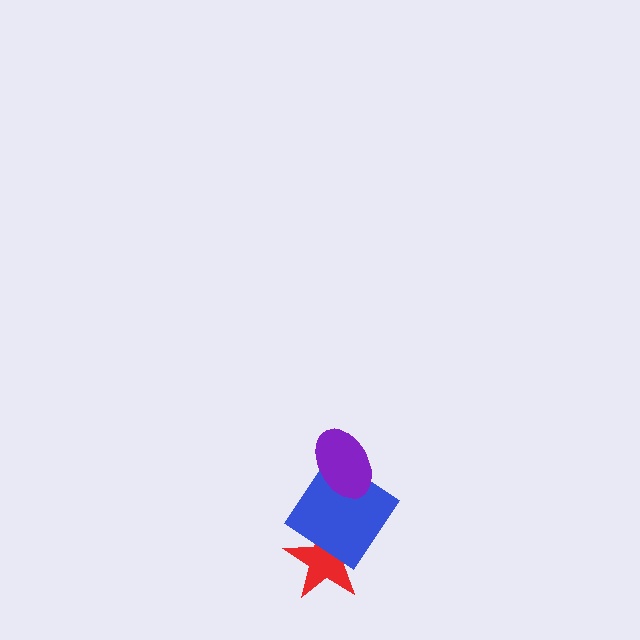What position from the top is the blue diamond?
The blue diamond is 2nd from the top.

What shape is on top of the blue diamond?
The purple ellipse is on top of the blue diamond.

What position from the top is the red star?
The red star is 3rd from the top.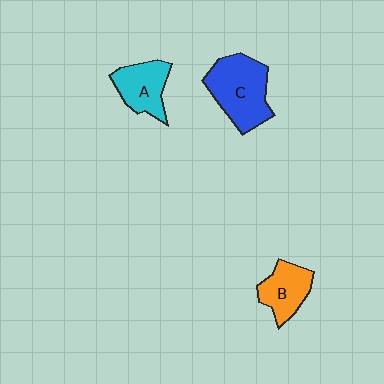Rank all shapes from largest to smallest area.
From largest to smallest: C (blue), A (cyan), B (orange).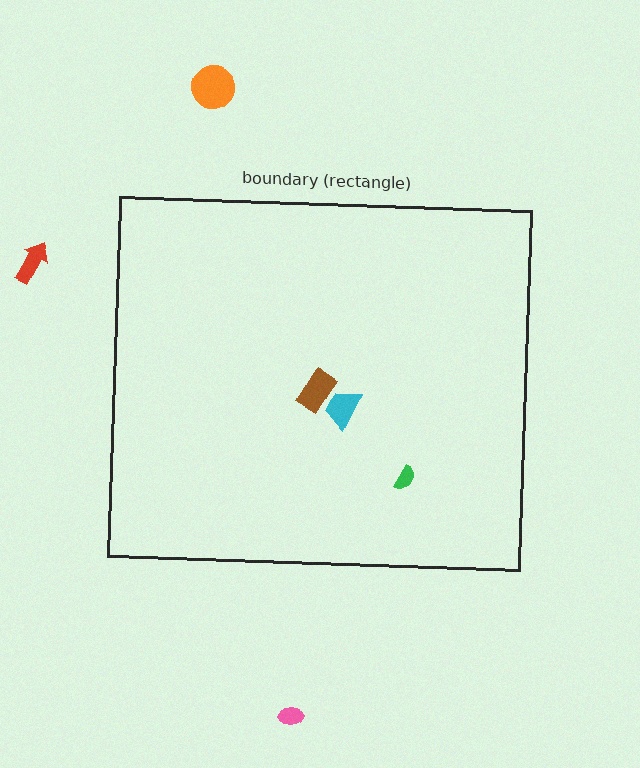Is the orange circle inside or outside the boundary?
Outside.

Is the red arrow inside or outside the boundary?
Outside.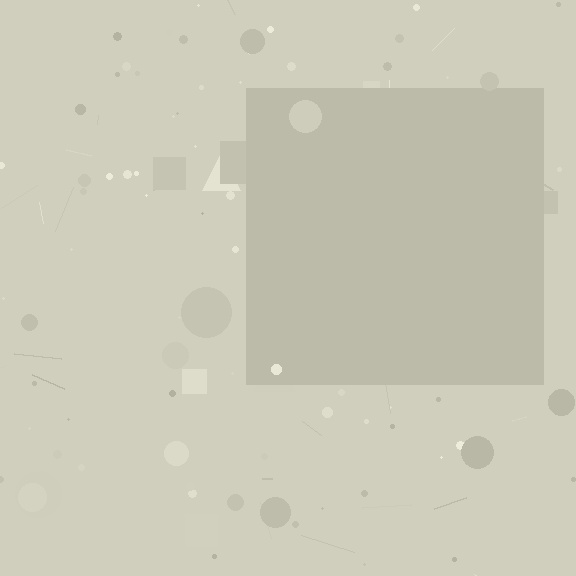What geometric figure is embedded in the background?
A square is embedded in the background.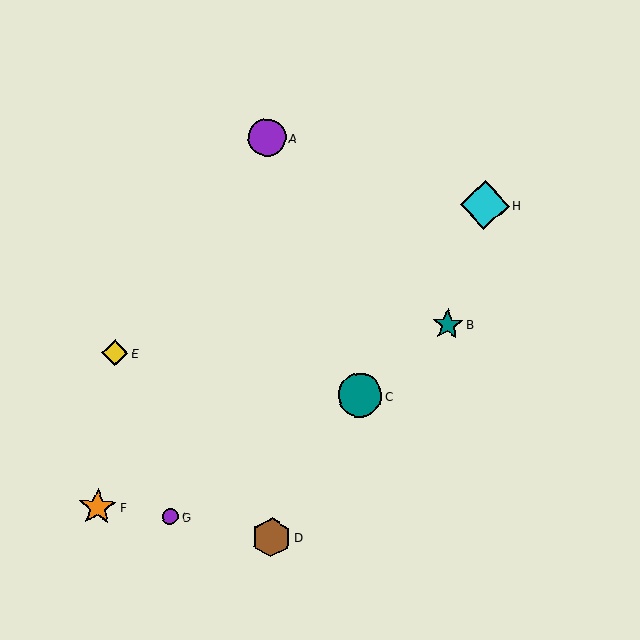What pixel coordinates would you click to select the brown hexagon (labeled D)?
Click at (271, 537) to select the brown hexagon D.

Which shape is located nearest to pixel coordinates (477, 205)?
The cyan diamond (labeled H) at (485, 205) is nearest to that location.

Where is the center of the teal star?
The center of the teal star is at (448, 324).